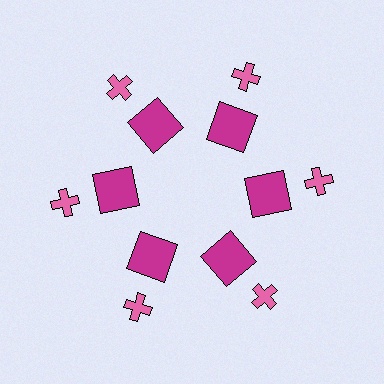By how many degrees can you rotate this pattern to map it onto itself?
The pattern maps onto itself every 60 degrees of rotation.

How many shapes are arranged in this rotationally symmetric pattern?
There are 12 shapes, arranged in 6 groups of 2.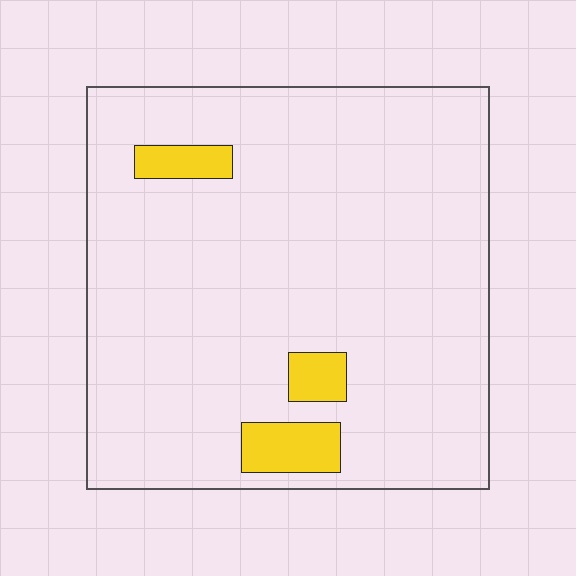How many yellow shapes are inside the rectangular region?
3.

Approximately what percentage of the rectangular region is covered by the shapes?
Approximately 5%.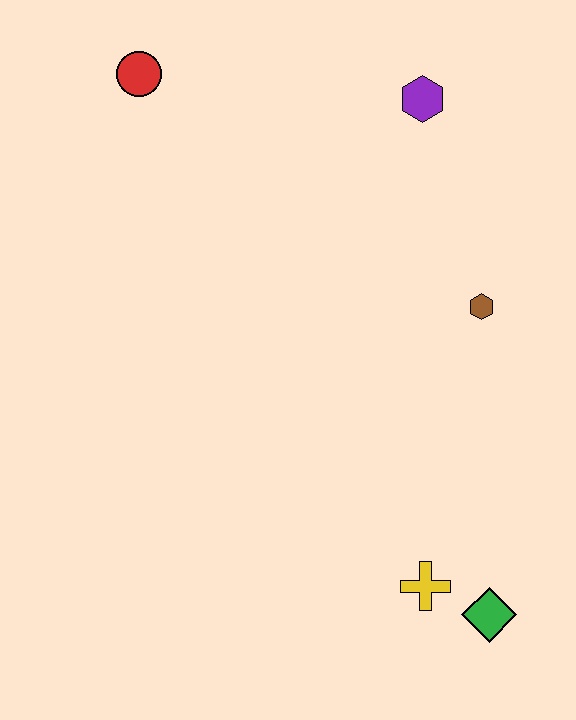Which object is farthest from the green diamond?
The red circle is farthest from the green diamond.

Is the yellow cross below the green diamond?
No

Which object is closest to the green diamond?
The yellow cross is closest to the green diamond.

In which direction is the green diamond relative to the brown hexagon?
The green diamond is below the brown hexagon.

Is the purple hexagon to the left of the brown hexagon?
Yes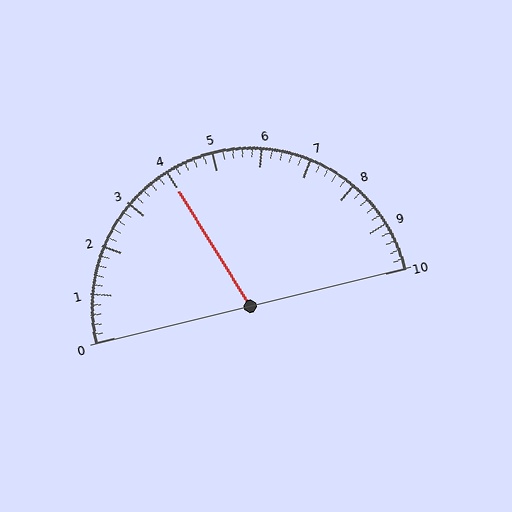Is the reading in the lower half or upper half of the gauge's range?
The reading is in the lower half of the range (0 to 10).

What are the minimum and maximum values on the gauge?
The gauge ranges from 0 to 10.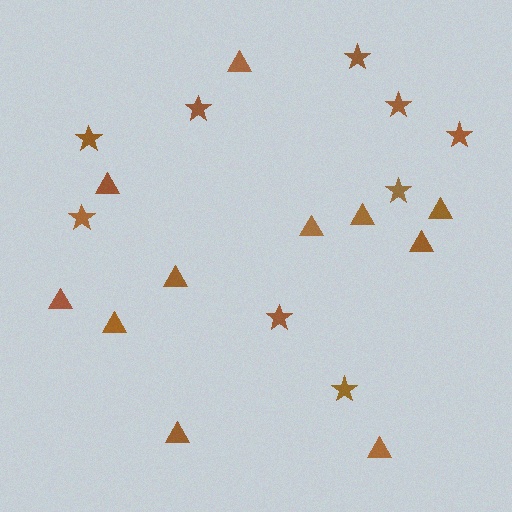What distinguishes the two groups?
There are 2 groups: one group of triangles (11) and one group of stars (9).